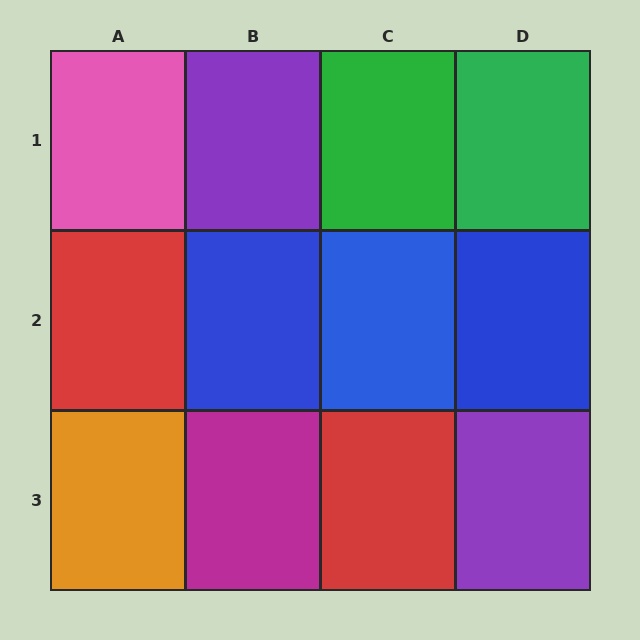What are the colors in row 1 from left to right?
Pink, purple, green, green.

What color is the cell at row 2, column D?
Blue.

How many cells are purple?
2 cells are purple.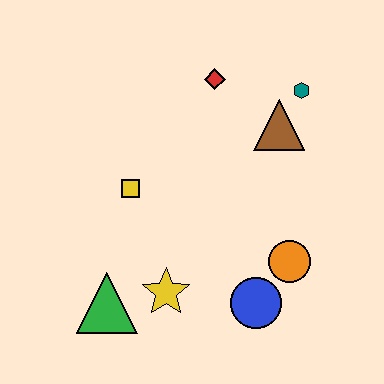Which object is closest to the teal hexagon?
The brown triangle is closest to the teal hexagon.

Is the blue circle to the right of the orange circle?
No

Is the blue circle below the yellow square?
Yes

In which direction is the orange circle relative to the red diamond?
The orange circle is below the red diamond.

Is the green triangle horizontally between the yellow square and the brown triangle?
No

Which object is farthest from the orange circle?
The red diamond is farthest from the orange circle.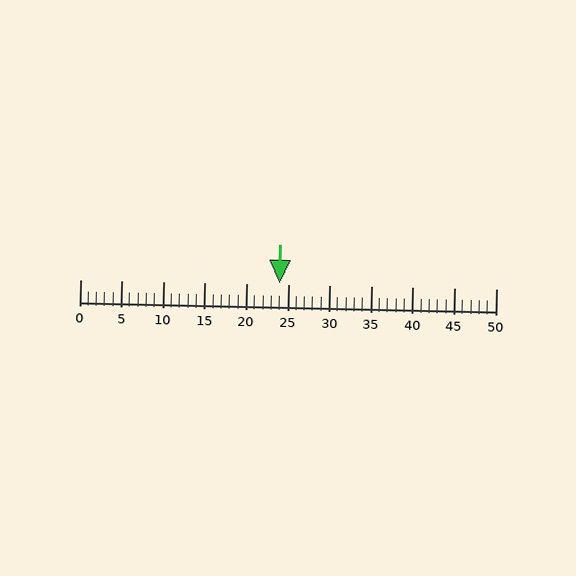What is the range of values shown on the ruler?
The ruler shows values from 0 to 50.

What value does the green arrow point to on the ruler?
The green arrow points to approximately 24.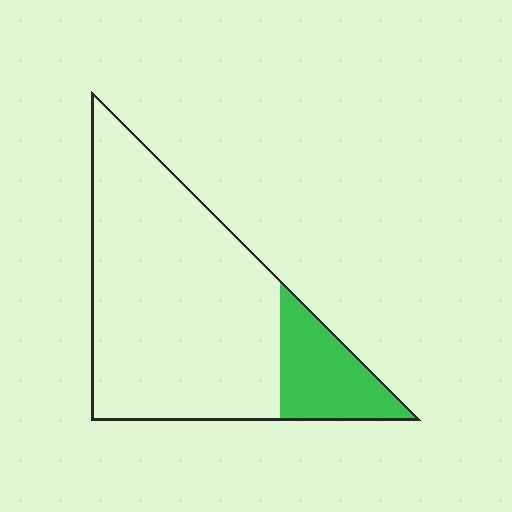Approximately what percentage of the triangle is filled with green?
Approximately 20%.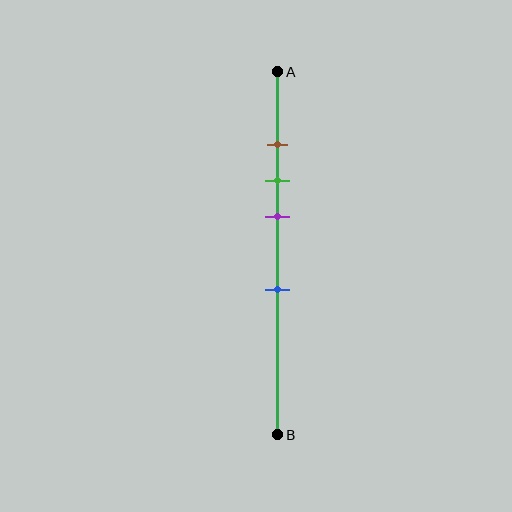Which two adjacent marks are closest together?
The brown and green marks are the closest adjacent pair.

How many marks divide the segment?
There are 4 marks dividing the segment.